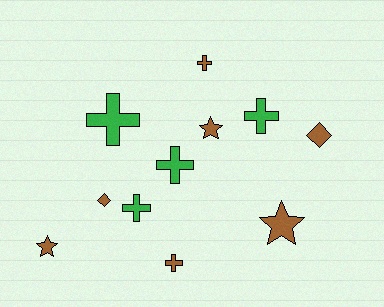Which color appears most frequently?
Brown, with 7 objects.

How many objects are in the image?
There are 11 objects.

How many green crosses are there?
There are 4 green crosses.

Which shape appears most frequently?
Cross, with 6 objects.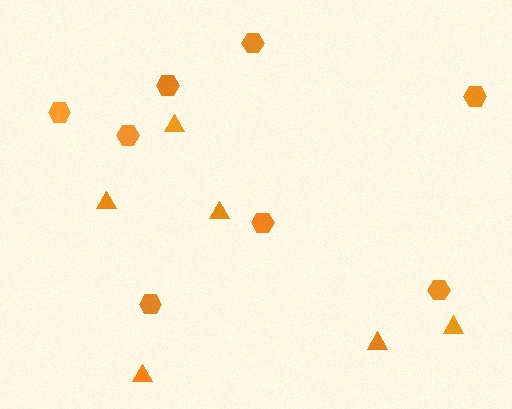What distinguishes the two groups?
There are 2 groups: one group of triangles (6) and one group of hexagons (8).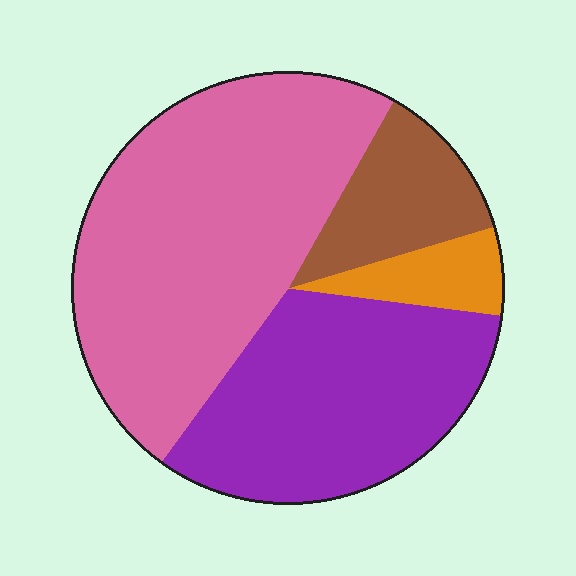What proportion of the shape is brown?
Brown covers around 10% of the shape.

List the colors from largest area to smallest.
From largest to smallest: pink, purple, brown, orange.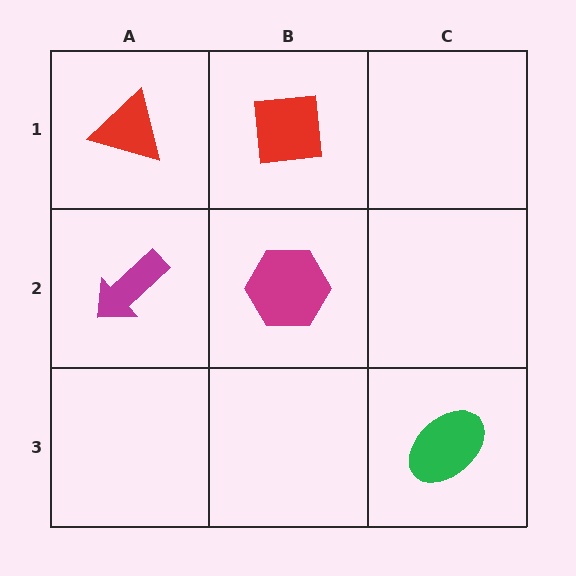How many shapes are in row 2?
2 shapes.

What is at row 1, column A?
A red triangle.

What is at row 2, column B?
A magenta hexagon.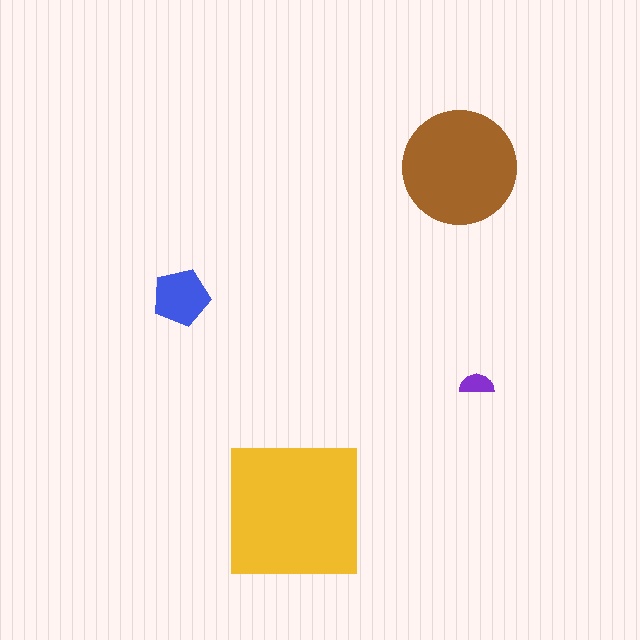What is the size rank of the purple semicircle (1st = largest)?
4th.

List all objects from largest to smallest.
The yellow square, the brown circle, the blue pentagon, the purple semicircle.